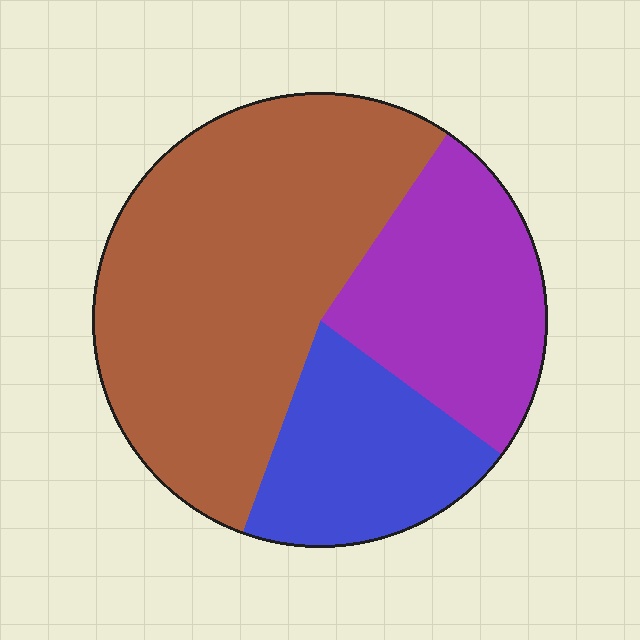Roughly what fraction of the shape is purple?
Purple covers 26% of the shape.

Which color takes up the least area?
Blue, at roughly 20%.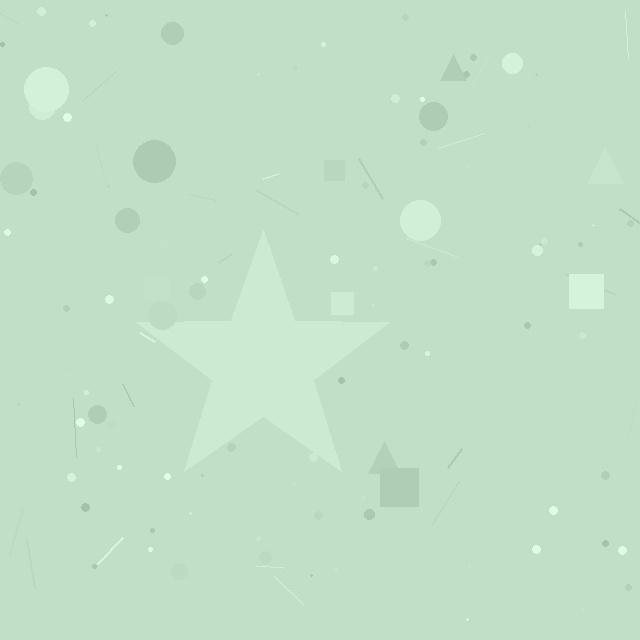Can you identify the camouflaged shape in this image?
The camouflaged shape is a star.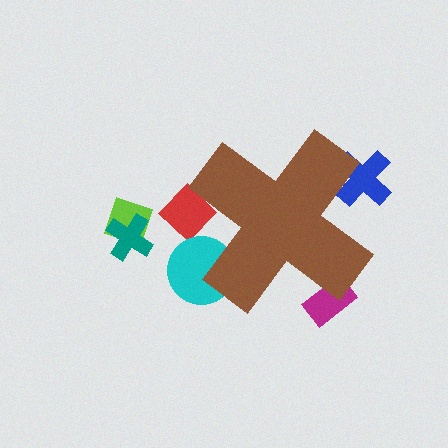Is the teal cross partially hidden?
No, the teal cross is fully visible.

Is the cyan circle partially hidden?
Yes, the cyan circle is partially hidden behind the brown cross.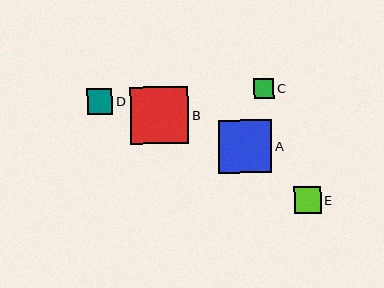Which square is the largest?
Square B is the largest with a size of approximately 58 pixels.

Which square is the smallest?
Square C is the smallest with a size of approximately 20 pixels.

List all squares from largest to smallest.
From largest to smallest: B, A, E, D, C.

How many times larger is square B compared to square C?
Square B is approximately 2.8 times the size of square C.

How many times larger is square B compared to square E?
Square B is approximately 2.1 times the size of square E.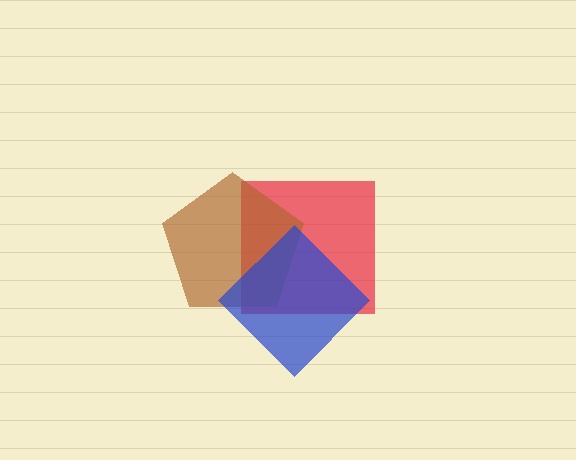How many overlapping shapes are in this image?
There are 3 overlapping shapes in the image.